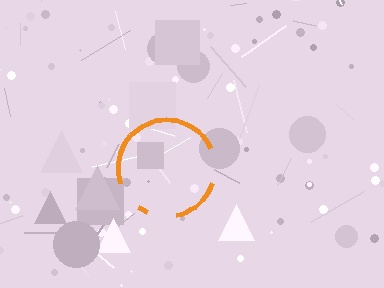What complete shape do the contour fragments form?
The contour fragments form a circle.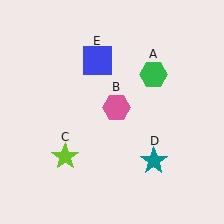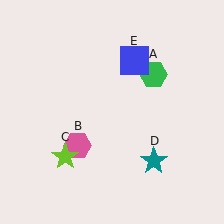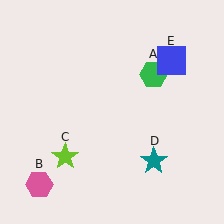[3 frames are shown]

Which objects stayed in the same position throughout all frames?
Green hexagon (object A) and lime star (object C) and teal star (object D) remained stationary.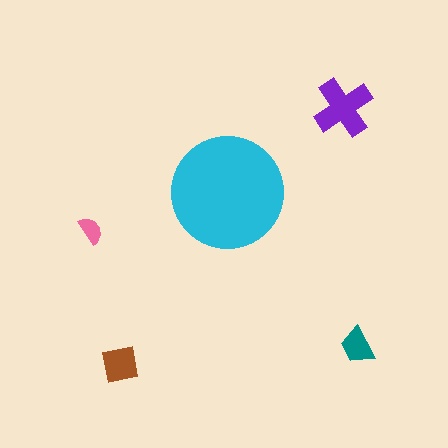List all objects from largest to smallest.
The cyan circle, the purple cross, the brown square, the teal trapezoid, the pink semicircle.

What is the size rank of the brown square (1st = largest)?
3rd.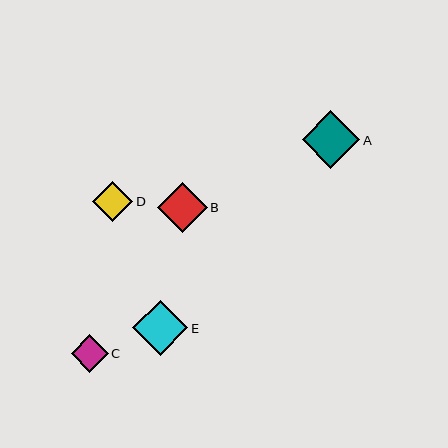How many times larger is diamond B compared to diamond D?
Diamond B is approximately 1.3 times the size of diamond D.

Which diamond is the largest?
Diamond A is the largest with a size of approximately 58 pixels.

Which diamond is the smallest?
Diamond C is the smallest with a size of approximately 37 pixels.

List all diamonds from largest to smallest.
From largest to smallest: A, E, B, D, C.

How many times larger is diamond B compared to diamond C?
Diamond B is approximately 1.3 times the size of diamond C.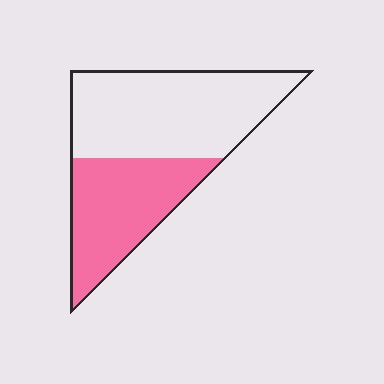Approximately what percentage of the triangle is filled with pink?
Approximately 40%.